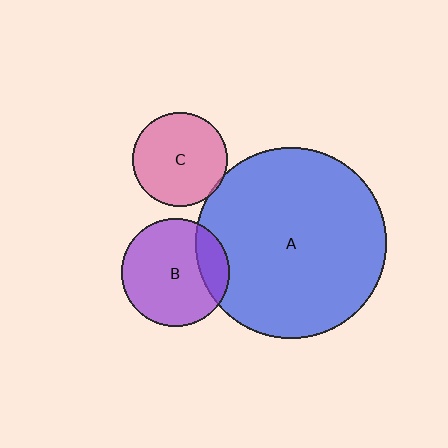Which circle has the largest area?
Circle A (blue).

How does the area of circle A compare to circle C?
Approximately 4.0 times.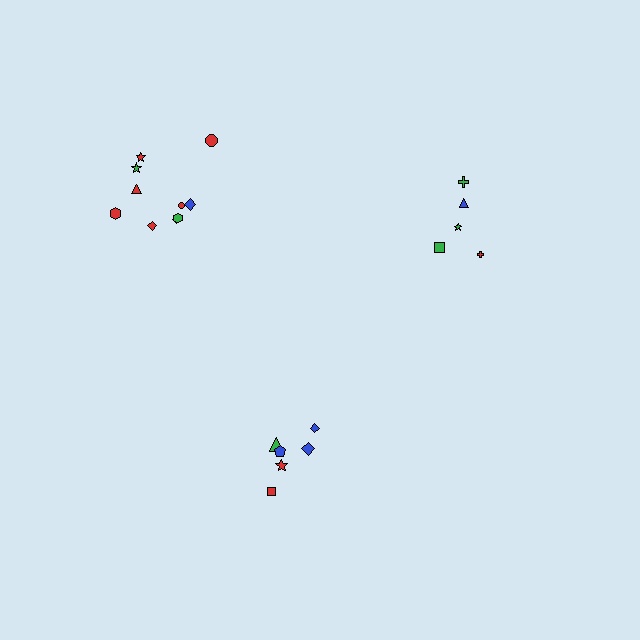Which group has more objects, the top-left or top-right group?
The top-left group.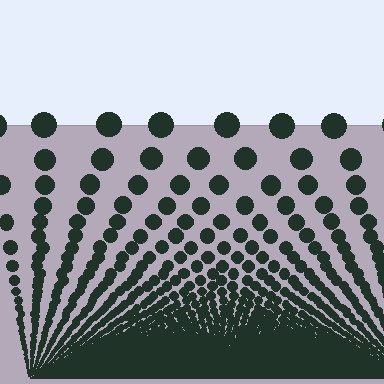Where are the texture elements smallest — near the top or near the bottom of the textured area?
Near the bottom.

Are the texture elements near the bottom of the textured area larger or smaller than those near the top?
Smaller. The gradient is inverted — elements near the bottom are smaller and denser.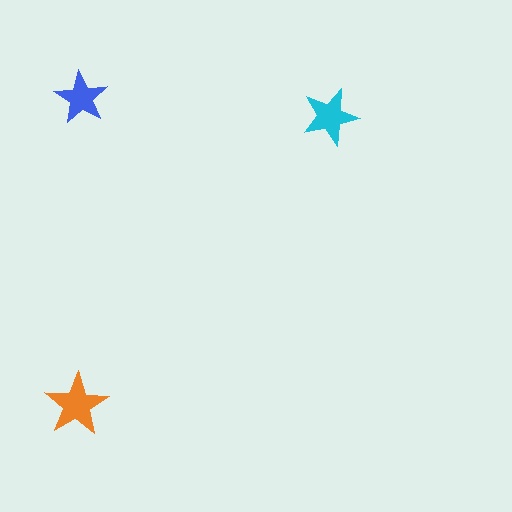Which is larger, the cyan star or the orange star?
The orange one.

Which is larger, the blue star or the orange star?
The orange one.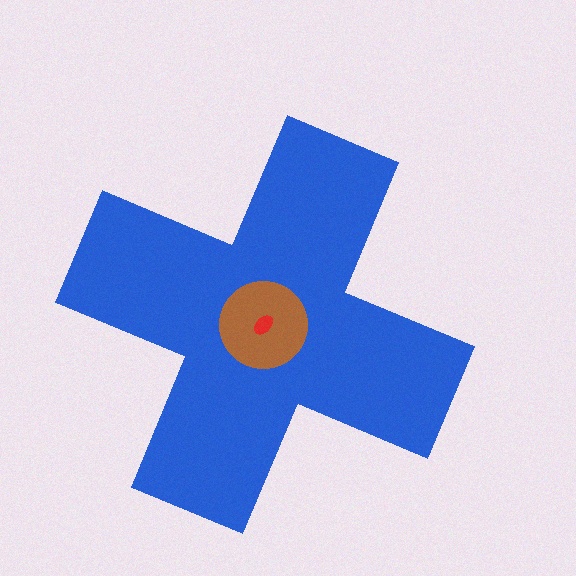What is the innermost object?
The red ellipse.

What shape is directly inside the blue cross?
The brown circle.